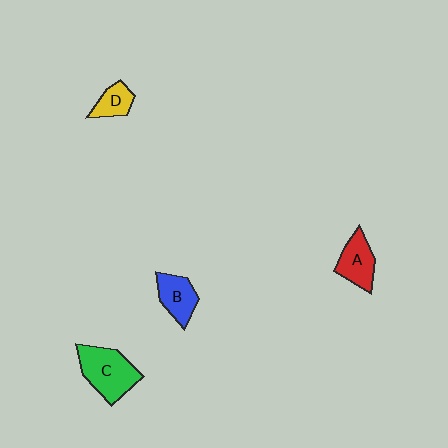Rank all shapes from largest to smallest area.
From largest to smallest: C (green), A (red), B (blue), D (yellow).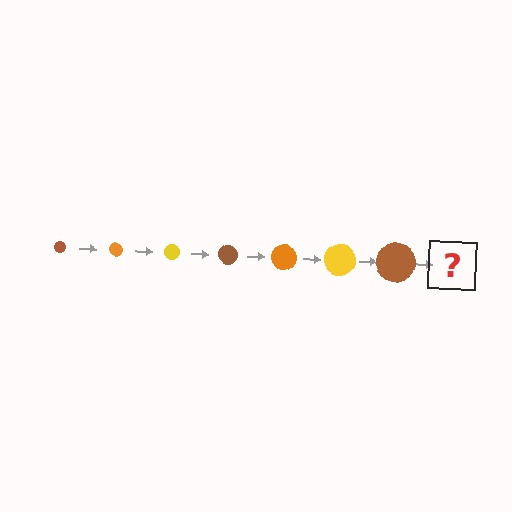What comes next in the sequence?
The next element should be an orange circle, larger than the previous one.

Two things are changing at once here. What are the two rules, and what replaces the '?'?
The two rules are that the circle grows larger each step and the color cycles through brown, orange, and yellow. The '?' should be an orange circle, larger than the previous one.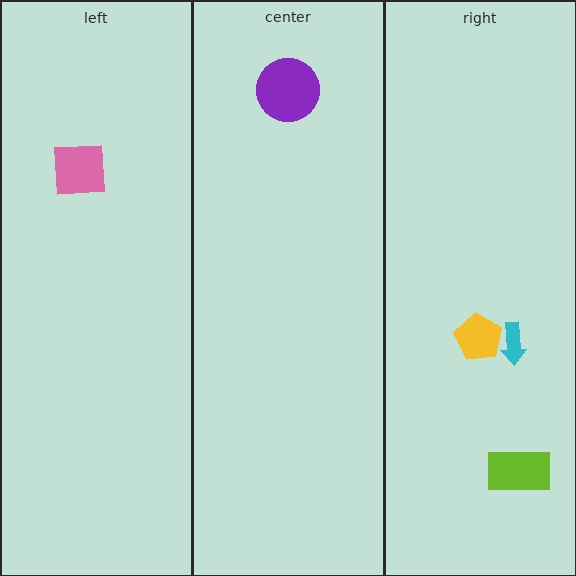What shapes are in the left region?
The pink square.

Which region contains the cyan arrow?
The right region.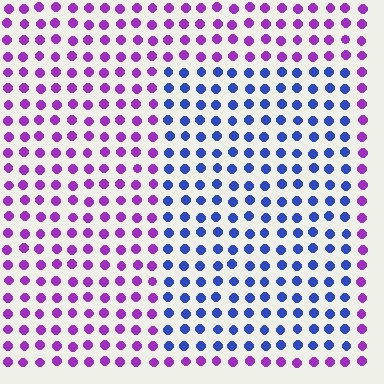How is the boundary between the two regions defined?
The boundary is defined purely by a slight shift in hue (about 58 degrees). Spacing, size, and orientation are identical on both sides.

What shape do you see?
I see a rectangle.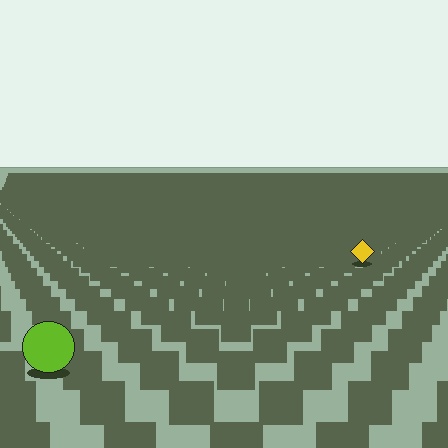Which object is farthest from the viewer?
The yellow diamond is farthest from the viewer. It appears smaller and the ground texture around it is denser.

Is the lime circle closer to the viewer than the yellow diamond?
Yes. The lime circle is closer — you can tell from the texture gradient: the ground texture is coarser near it.